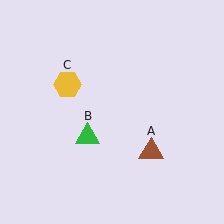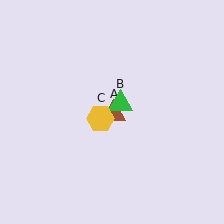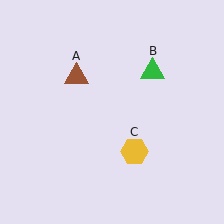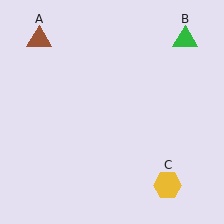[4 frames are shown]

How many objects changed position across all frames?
3 objects changed position: brown triangle (object A), green triangle (object B), yellow hexagon (object C).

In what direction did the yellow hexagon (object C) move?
The yellow hexagon (object C) moved down and to the right.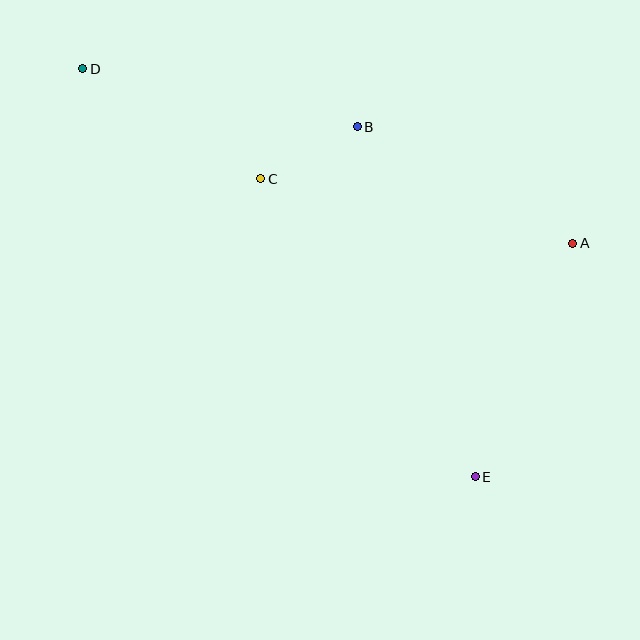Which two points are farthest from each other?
Points D and E are farthest from each other.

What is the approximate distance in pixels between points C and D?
The distance between C and D is approximately 209 pixels.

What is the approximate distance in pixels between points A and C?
The distance between A and C is approximately 318 pixels.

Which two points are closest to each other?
Points B and C are closest to each other.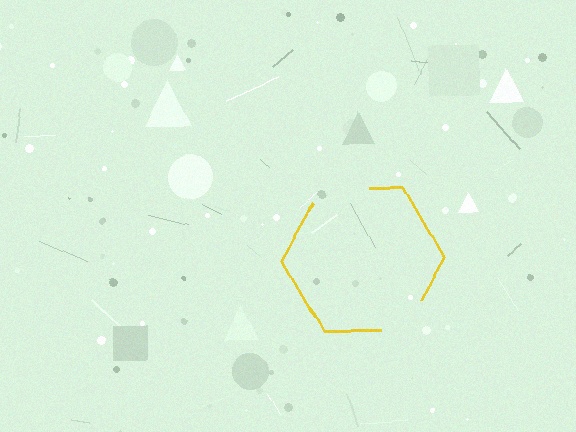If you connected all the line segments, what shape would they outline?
They would outline a hexagon.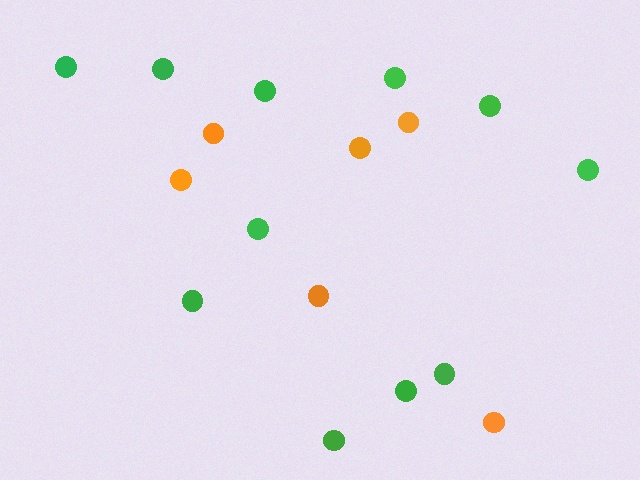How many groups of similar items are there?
There are 2 groups: one group of orange circles (6) and one group of green circles (11).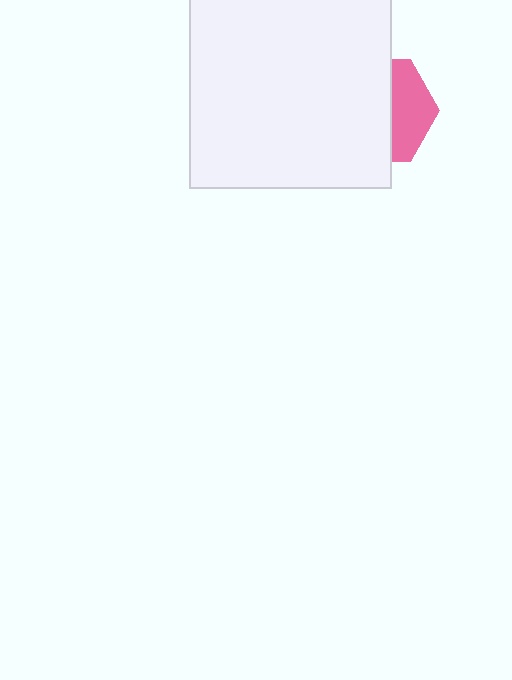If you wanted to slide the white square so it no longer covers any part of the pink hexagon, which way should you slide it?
Slide it left — that is the most direct way to separate the two shapes.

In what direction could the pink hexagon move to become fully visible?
The pink hexagon could move right. That would shift it out from behind the white square entirely.